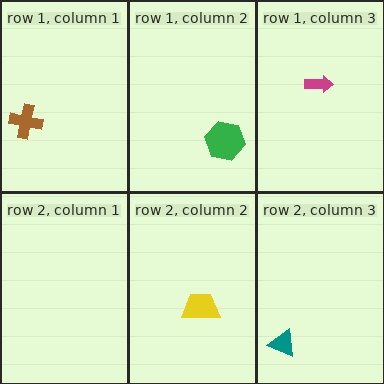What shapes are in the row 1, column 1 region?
The brown cross.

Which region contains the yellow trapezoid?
The row 2, column 2 region.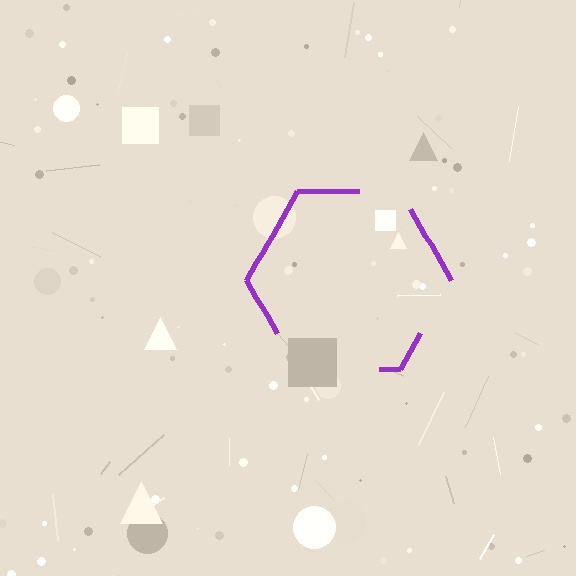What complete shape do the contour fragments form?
The contour fragments form a hexagon.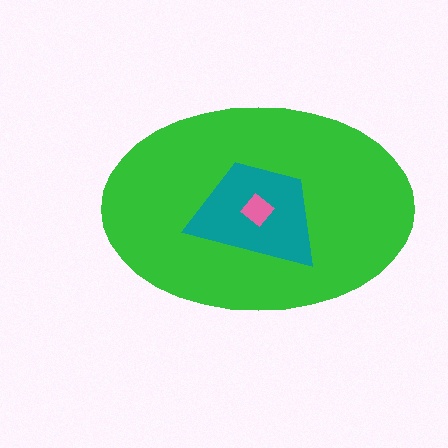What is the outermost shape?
The green ellipse.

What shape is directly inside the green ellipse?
The teal trapezoid.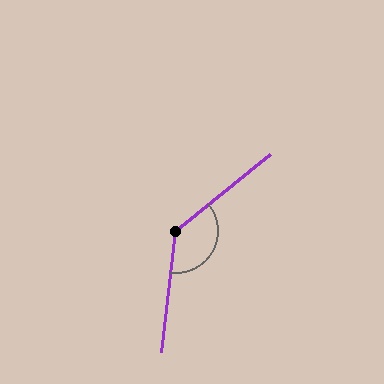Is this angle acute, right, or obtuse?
It is obtuse.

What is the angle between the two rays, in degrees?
Approximately 135 degrees.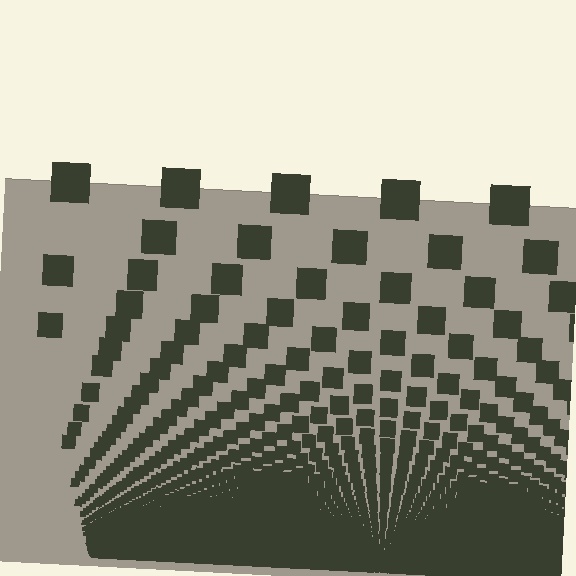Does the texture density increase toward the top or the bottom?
Density increases toward the bottom.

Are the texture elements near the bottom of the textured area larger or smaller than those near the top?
Smaller. The gradient is inverted — elements near the bottom are smaller and denser.